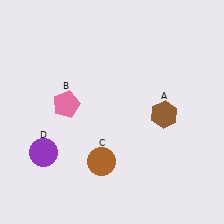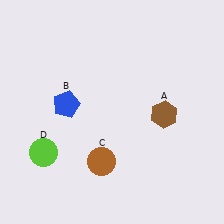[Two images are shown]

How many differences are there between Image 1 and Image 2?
There are 2 differences between the two images.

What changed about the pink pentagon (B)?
In Image 1, B is pink. In Image 2, it changed to blue.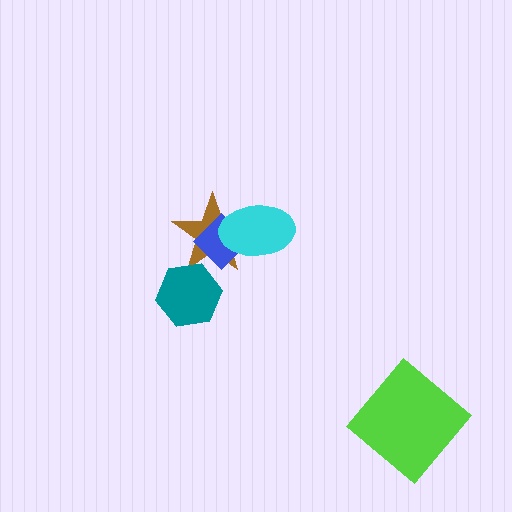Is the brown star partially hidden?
Yes, it is partially covered by another shape.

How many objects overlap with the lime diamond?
0 objects overlap with the lime diamond.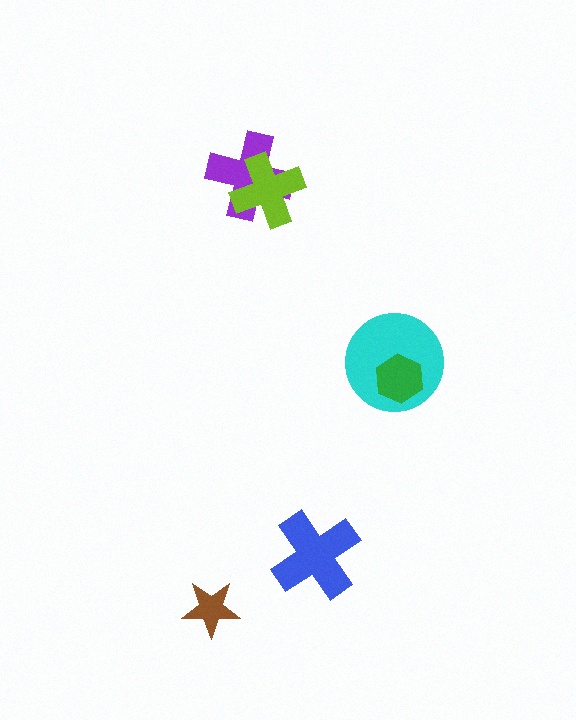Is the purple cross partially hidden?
Yes, it is partially covered by another shape.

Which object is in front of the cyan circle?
The green hexagon is in front of the cyan circle.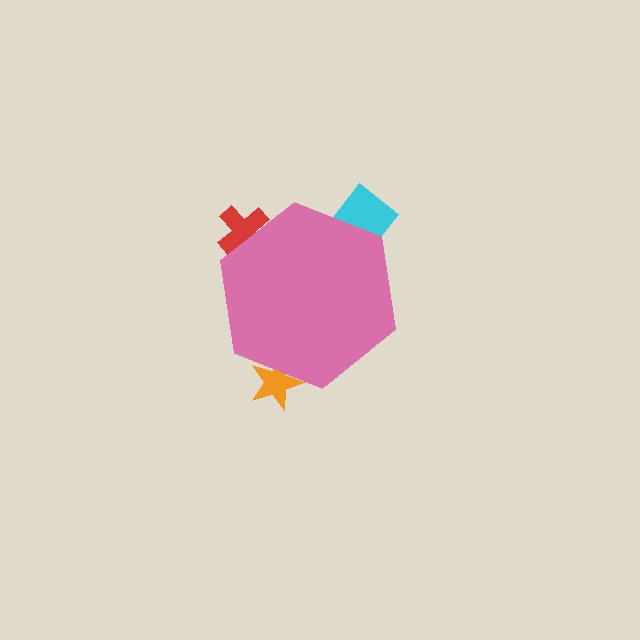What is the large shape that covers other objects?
A pink hexagon.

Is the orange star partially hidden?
Yes, the orange star is partially hidden behind the pink hexagon.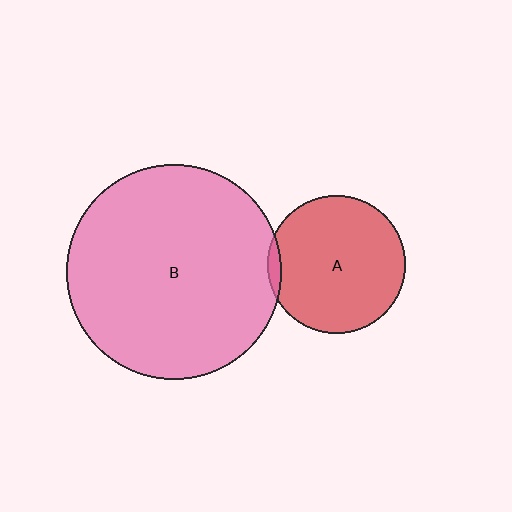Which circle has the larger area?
Circle B (pink).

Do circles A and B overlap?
Yes.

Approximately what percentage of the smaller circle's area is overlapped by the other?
Approximately 5%.